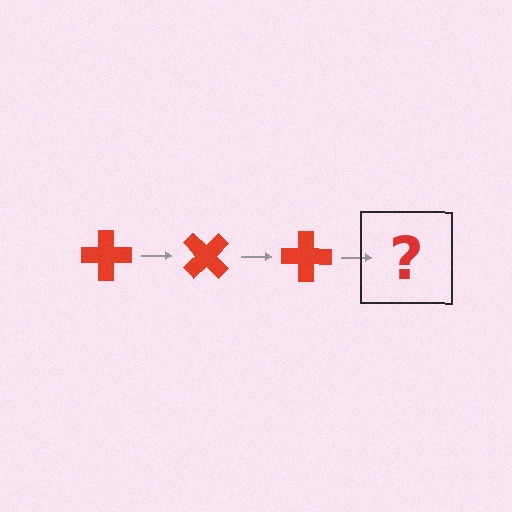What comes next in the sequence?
The next element should be a red cross rotated 135 degrees.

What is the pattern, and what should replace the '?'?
The pattern is that the cross rotates 45 degrees each step. The '?' should be a red cross rotated 135 degrees.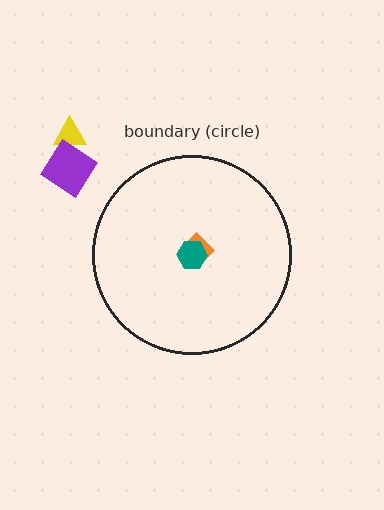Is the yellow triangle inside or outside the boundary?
Outside.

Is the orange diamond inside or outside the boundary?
Inside.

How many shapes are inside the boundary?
2 inside, 2 outside.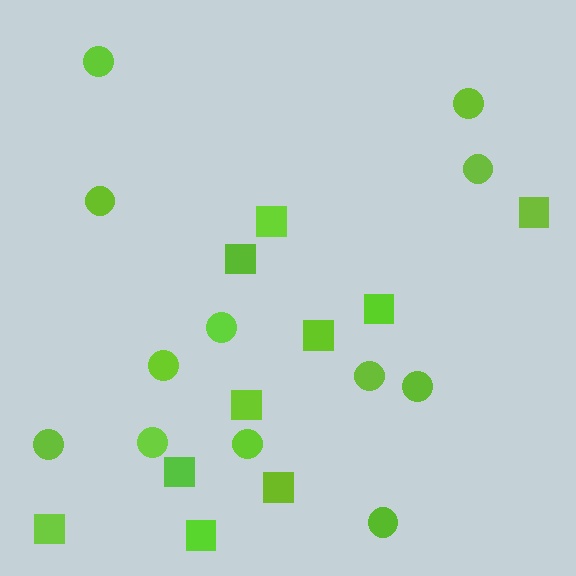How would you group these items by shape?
There are 2 groups: one group of circles (12) and one group of squares (10).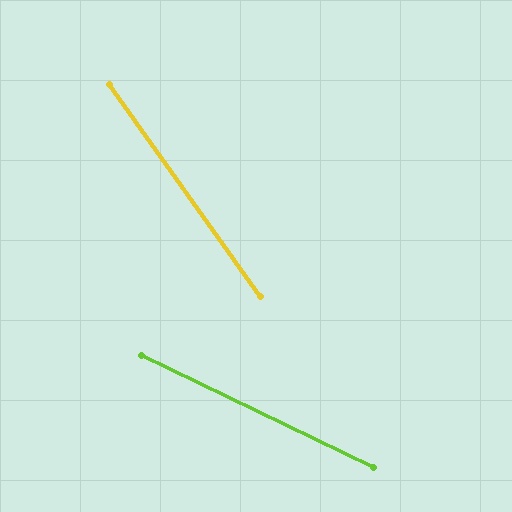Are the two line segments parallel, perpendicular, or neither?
Neither parallel nor perpendicular — they differ by about 28°.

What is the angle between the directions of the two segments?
Approximately 28 degrees.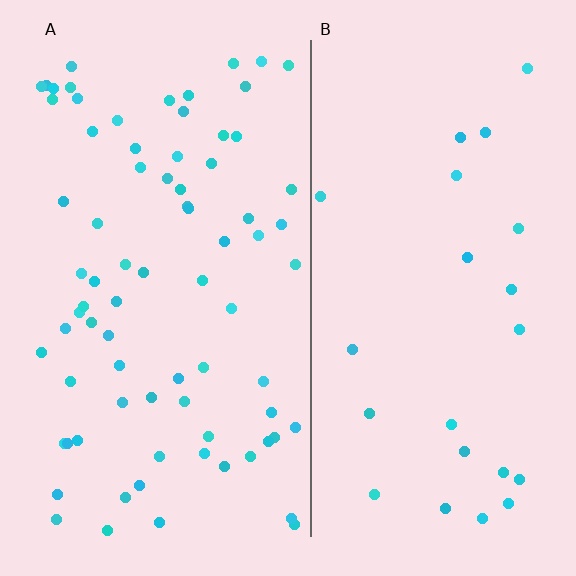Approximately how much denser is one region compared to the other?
Approximately 3.3× — region A over region B.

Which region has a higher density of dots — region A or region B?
A (the left).